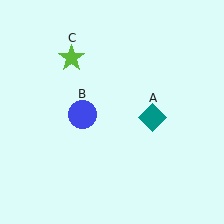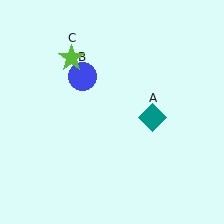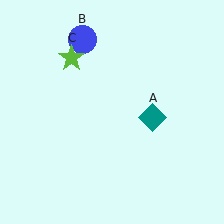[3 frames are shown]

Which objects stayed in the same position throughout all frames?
Teal diamond (object A) and lime star (object C) remained stationary.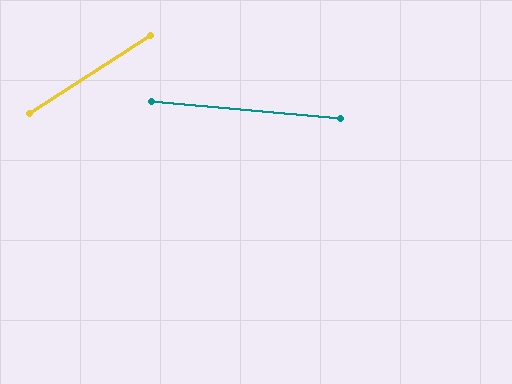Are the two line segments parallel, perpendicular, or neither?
Neither parallel nor perpendicular — they differ by about 38°.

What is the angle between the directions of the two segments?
Approximately 38 degrees.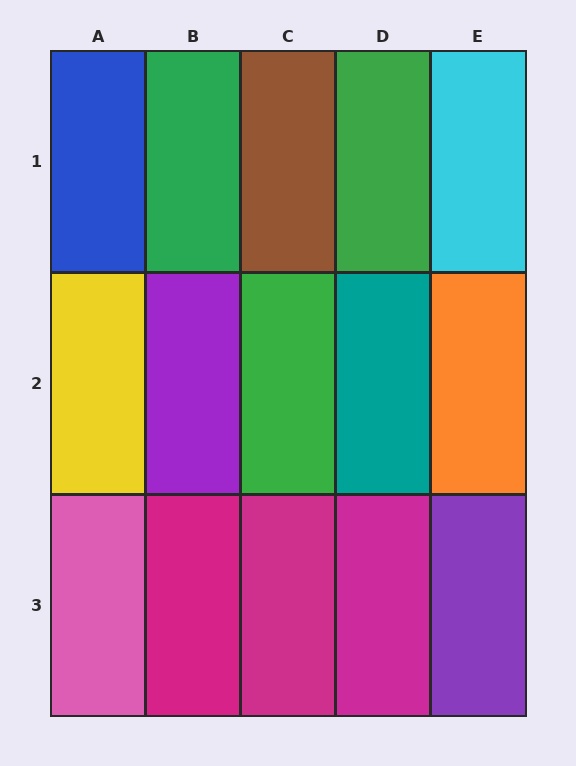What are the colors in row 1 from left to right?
Blue, green, brown, green, cyan.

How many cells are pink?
1 cell is pink.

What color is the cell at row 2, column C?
Green.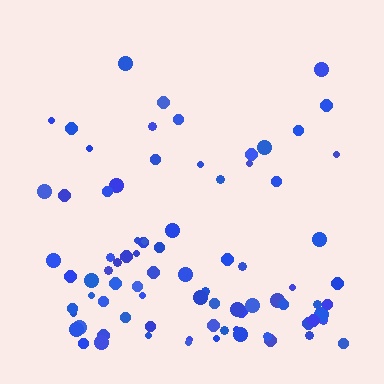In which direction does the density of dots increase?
From top to bottom, with the bottom side densest.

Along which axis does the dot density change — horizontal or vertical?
Vertical.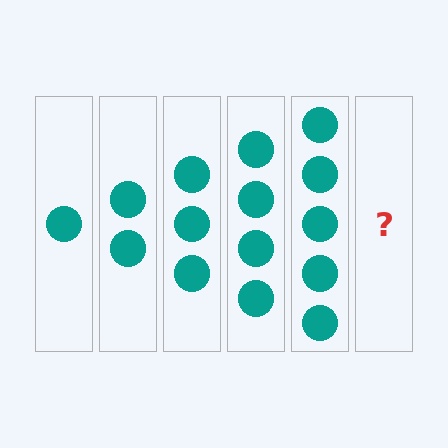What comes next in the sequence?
The next element should be 6 circles.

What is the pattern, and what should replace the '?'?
The pattern is that each step adds one more circle. The '?' should be 6 circles.